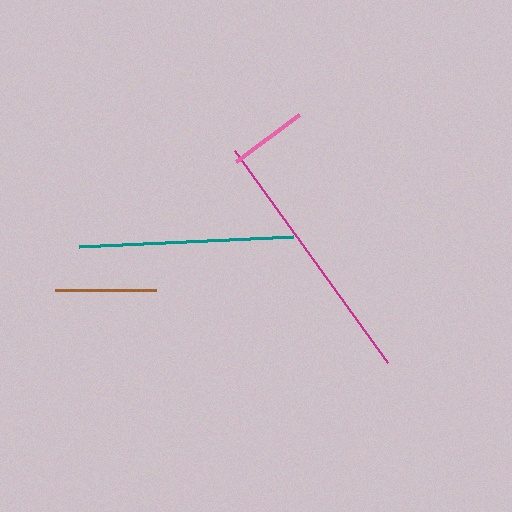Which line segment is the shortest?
The pink line is the shortest at approximately 79 pixels.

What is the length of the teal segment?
The teal segment is approximately 213 pixels long.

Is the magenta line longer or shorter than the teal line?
The magenta line is longer than the teal line.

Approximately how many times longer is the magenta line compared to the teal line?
The magenta line is approximately 1.2 times the length of the teal line.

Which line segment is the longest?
The magenta line is the longest at approximately 262 pixels.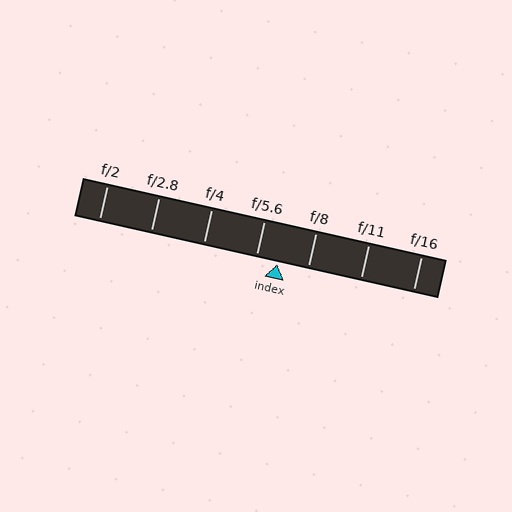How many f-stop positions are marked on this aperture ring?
There are 7 f-stop positions marked.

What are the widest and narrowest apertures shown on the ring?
The widest aperture shown is f/2 and the narrowest is f/16.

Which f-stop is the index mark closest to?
The index mark is closest to f/5.6.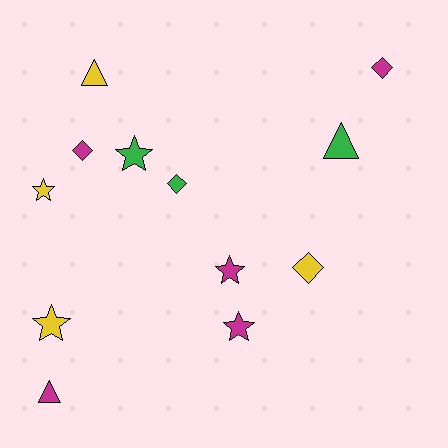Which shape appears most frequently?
Star, with 5 objects.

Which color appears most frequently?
Magenta, with 5 objects.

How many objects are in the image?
There are 12 objects.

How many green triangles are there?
There is 1 green triangle.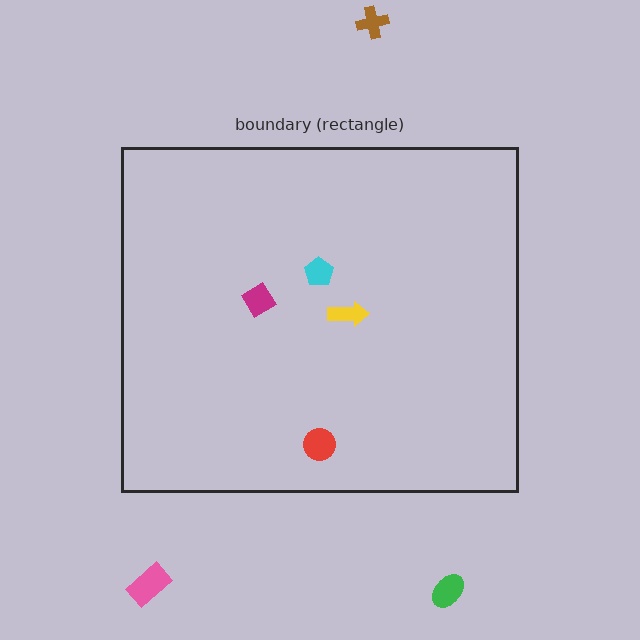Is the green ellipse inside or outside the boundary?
Outside.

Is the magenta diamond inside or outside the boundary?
Inside.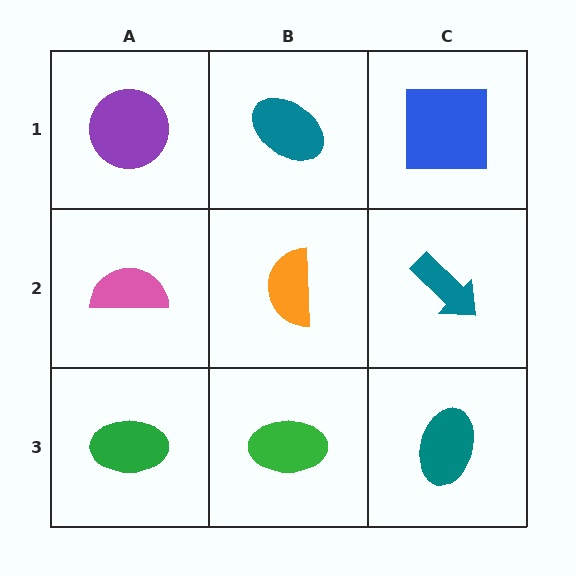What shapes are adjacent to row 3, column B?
An orange semicircle (row 2, column B), a green ellipse (row 3, column A), a teal ellipse (row 3, column C).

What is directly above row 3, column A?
A pink semicircle.